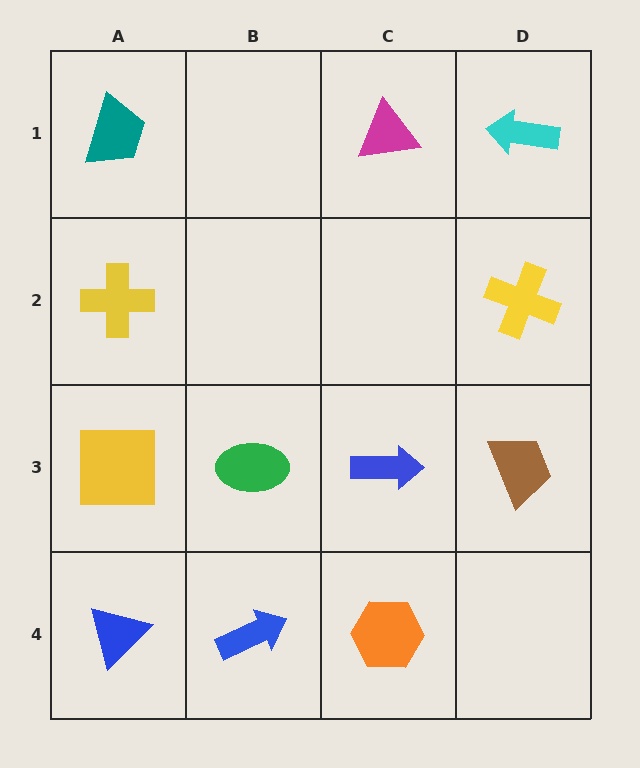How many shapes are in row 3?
4 shapes.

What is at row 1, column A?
A teal trapezoid.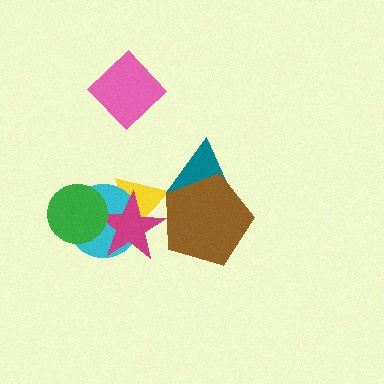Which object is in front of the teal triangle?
The brown pentagon is in front of the teal triangle.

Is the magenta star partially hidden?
Yes, it is partially covered by another shape.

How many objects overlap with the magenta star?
4 objects overlap with the magenta star.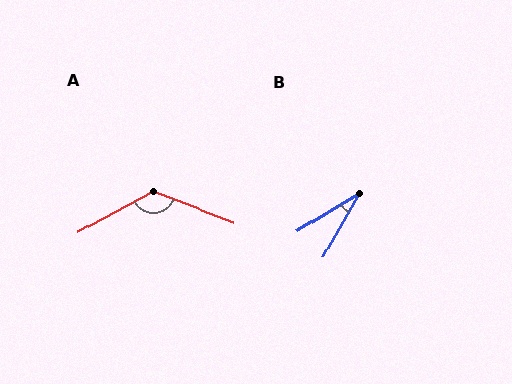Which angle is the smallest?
B, at approximately 29 degrees.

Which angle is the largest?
A, at approximately 131 degrees.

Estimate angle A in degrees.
Approximately 131 degrees.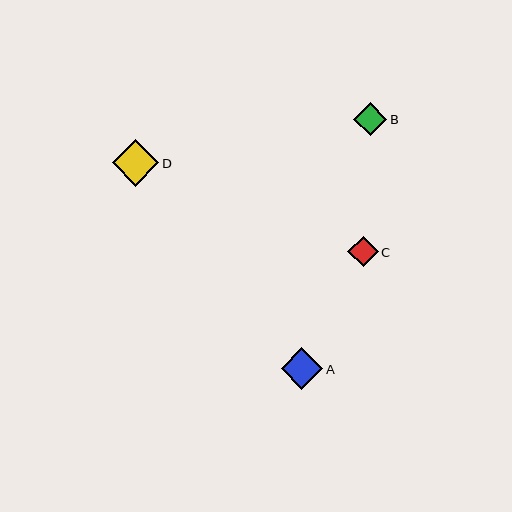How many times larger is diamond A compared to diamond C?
Diamond A is approximately 1.4 times the size of diamond C.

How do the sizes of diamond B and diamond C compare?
Diamond B and diamond C are approximately the same size.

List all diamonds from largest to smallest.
From largest to smallest: D, A, B, C.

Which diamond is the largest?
Diamond D is the largest with a size of approximately 47 pixels.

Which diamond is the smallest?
Diamond C is the smallest with a size of approximately 31 pixels.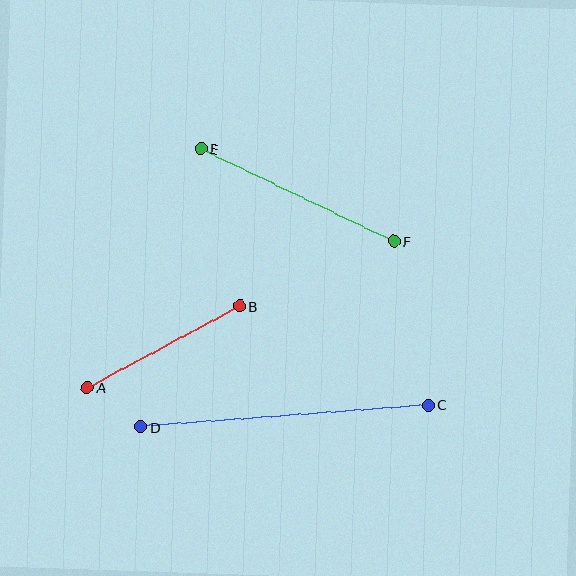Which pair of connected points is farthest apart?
Points C and D are farthest apart.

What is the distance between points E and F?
The distance is approximately 214 pixels.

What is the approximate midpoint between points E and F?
The midpoint is at approximately (297, 195) pixels.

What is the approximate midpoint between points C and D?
The midpoint is at approximately (285, 416) pixels.